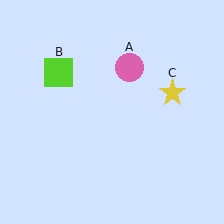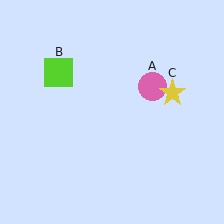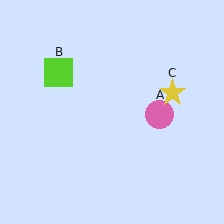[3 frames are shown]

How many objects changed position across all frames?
1 object changed position: pink circle (object A).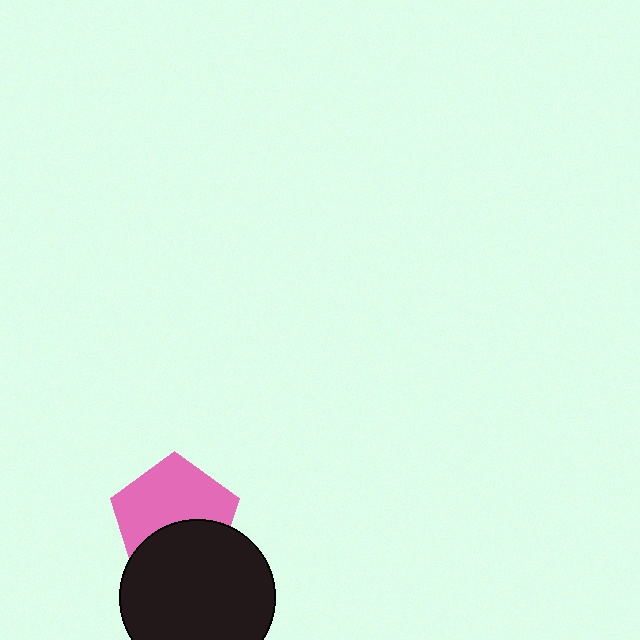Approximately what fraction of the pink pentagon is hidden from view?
Roughly 40% of the pink pentagon is hidden behind the black circle.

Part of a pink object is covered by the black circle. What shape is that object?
It is a pentagon.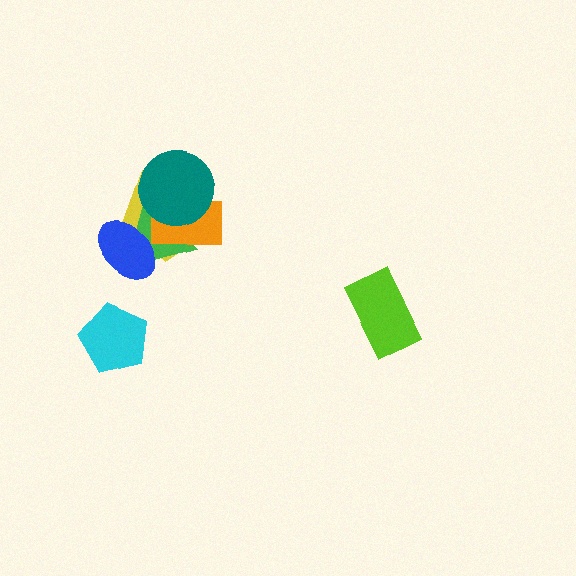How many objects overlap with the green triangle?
4 objects overlap with the green triangle.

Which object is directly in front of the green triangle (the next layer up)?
The orange rectangle is directly in front of the green triangle.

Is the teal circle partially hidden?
No, no other shape covers it.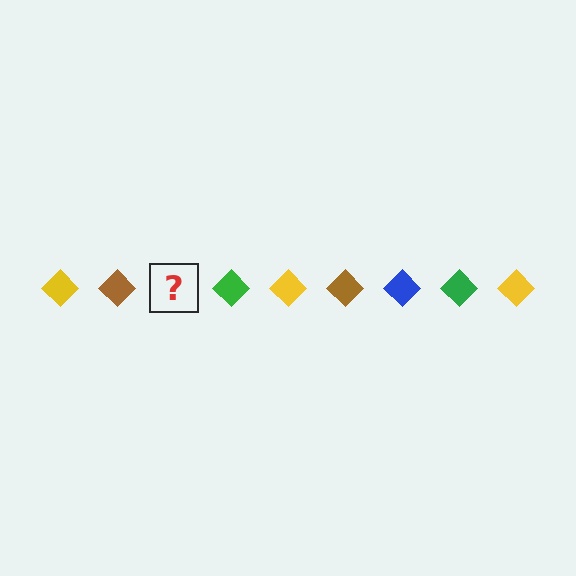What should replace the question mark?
The question mark should be replaced with a blue diamond.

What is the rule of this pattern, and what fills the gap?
The rule is that the pattern cycles through yellow, brown, blue, green diamonds. The gap should be filled with a blue diamond.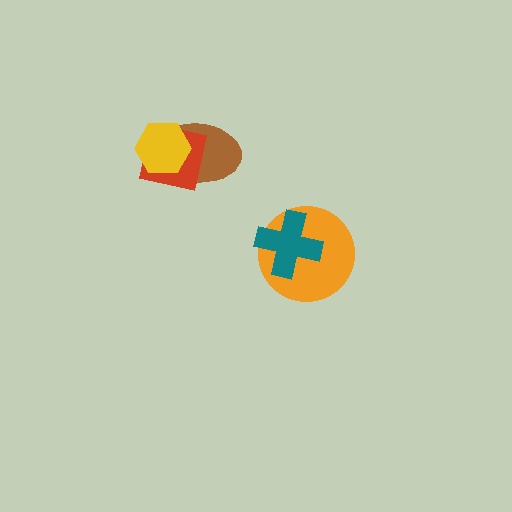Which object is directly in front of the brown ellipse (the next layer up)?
The red square is directly in front of the brown ellipse.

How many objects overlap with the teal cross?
1 object overlaps with the teal cross.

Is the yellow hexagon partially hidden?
No, no other shape covers it.